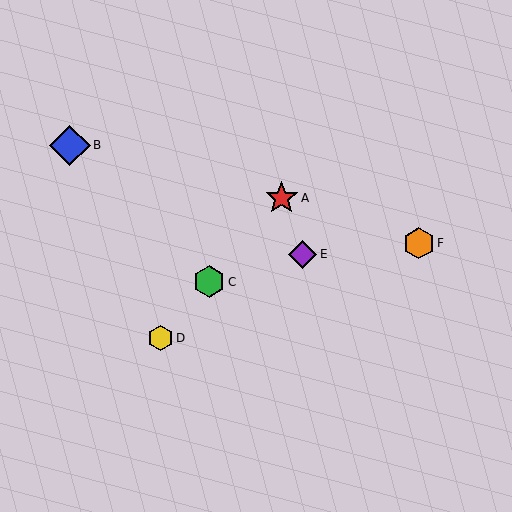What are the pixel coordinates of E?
Object E is at (303, 254).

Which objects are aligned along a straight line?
Objects A, C, D are aligned along a straight line.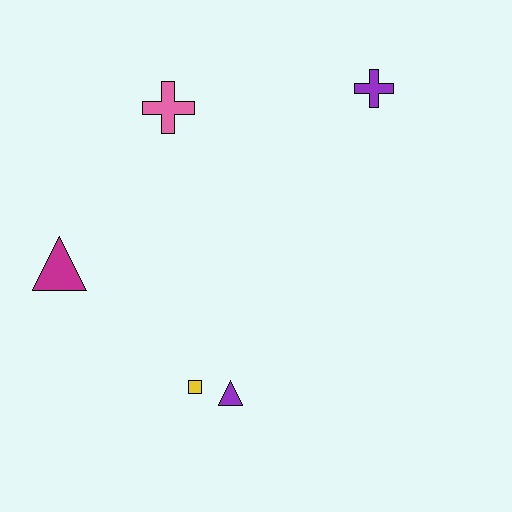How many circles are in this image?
There are no circles.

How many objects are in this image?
There are 5 objects.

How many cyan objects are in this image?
There are no cyan objects.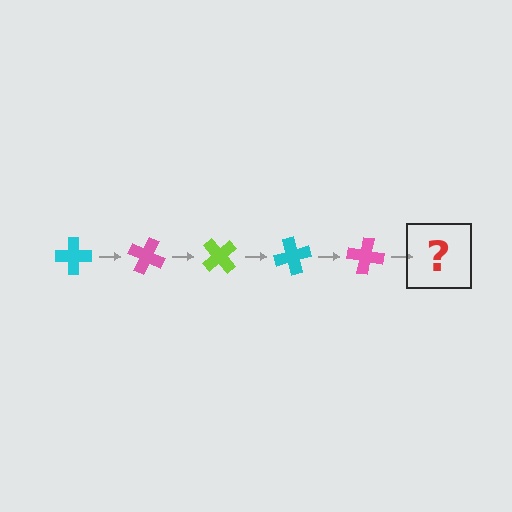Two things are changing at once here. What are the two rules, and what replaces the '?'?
The two rules are that it rotates 25 degrees each step and the color cycles through cyan, pink, and lime. The '?' should be a lime cross, rotated 125 degrees from the start.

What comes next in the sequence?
The next element should be a lime cross, rotated 125 degrees from the start.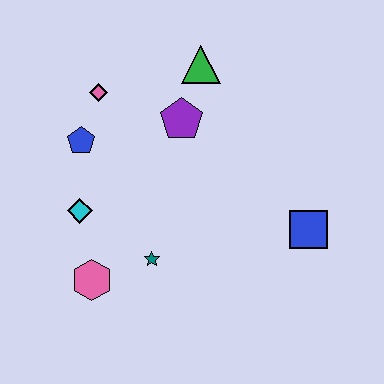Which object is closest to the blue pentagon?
The pink diamond is closest to the blue pentagon.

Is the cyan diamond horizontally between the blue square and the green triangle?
No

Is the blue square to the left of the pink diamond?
No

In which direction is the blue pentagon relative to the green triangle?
The blue pentagon is to the left of the green triangle.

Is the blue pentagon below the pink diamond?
Yes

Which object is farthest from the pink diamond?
The blue square is farthest from the pink diamond.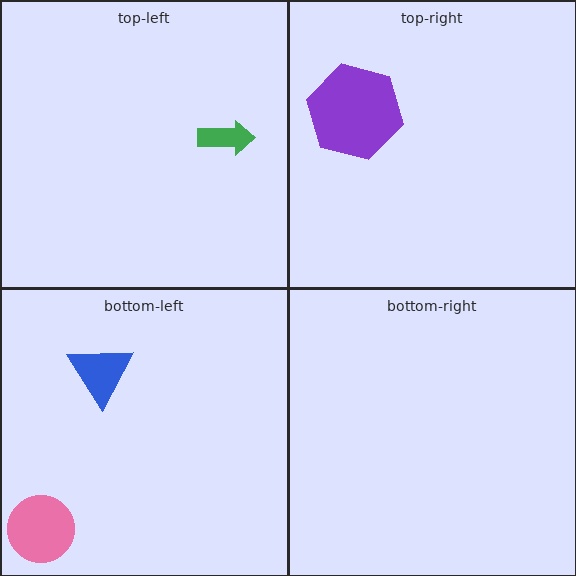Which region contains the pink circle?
The bottom-left region.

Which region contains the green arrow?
The top-left region.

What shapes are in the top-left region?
The green arrow.